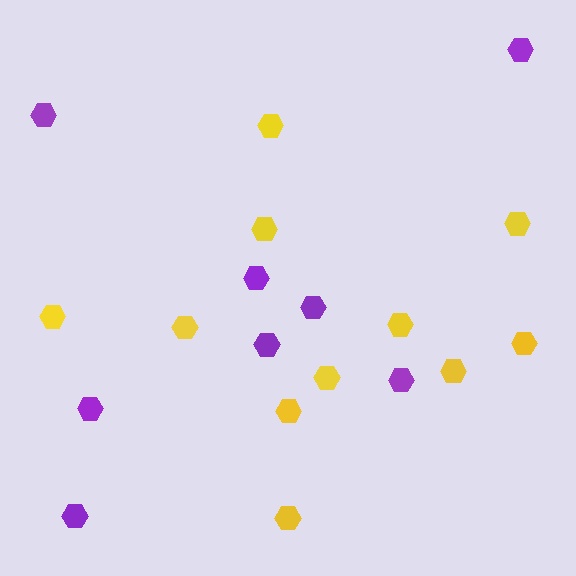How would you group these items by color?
There are 2 groups: one group of yellow hexagons (11) and one group of purple hexagons (8).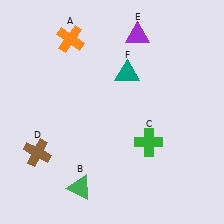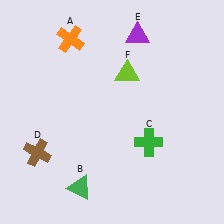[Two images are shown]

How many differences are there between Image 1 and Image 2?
There is 1 difference between the two images.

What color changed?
The triangle (F) changed from teal in Image 1 to lime in Image 2.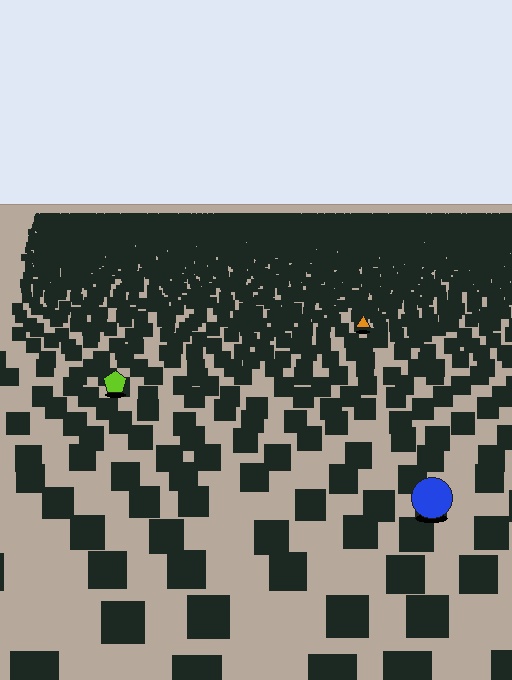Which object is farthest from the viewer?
The orange triangle is farthest from the viewer. It appears smaller and the ground texture around it is denser.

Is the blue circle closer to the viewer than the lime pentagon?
Yes. The blue circle is closer — you can tell from the texture gradient: the ground texture is coarser near it.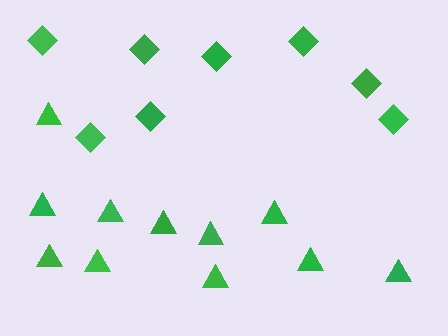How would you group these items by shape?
There are 2 groups: one group of triangles (11) and one group of diamonds (8).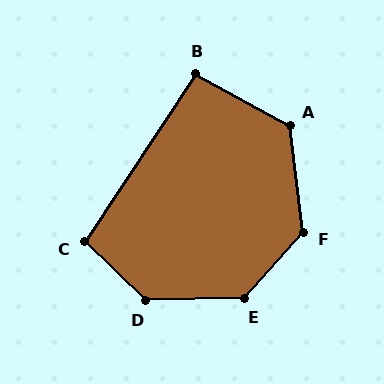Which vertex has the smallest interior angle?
B, at approximately 95 degrees.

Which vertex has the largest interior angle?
D, at approximately 134 degrees.